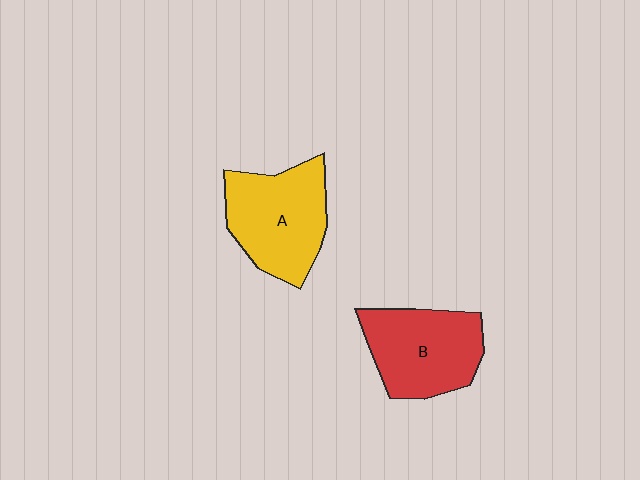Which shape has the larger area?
Shape A (yellow).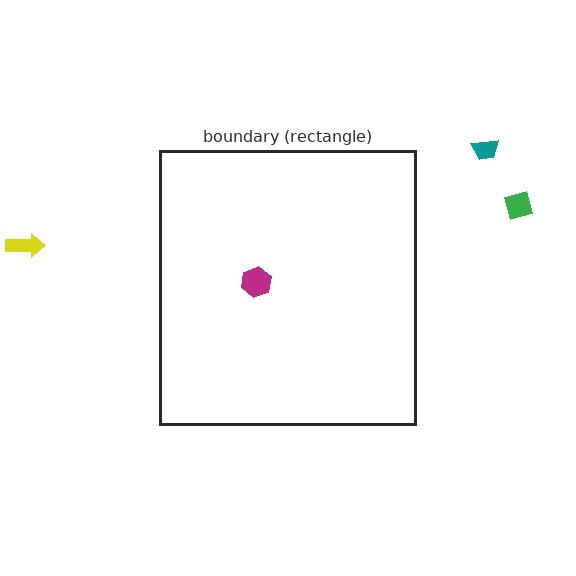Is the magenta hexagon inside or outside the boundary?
Inside.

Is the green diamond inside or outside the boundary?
Outside.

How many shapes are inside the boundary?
1 inside, 3 outside.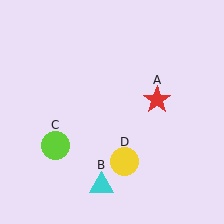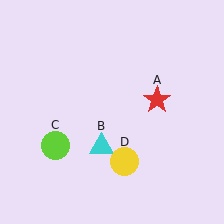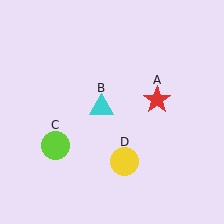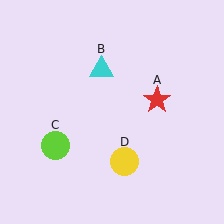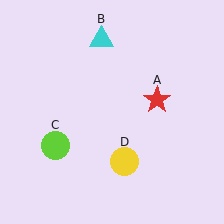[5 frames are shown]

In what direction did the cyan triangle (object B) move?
The cyan triangle (object B) moved up.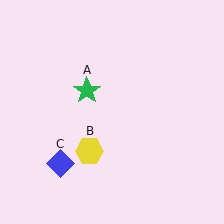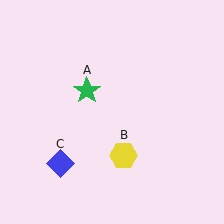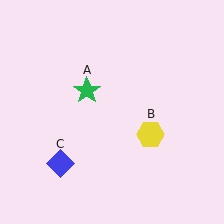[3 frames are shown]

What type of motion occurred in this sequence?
The yellow hexagon (object B) rotated counterclockwise around the center of the scene.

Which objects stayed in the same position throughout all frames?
Green star (object A) and blue diamond (object C) remained stationary.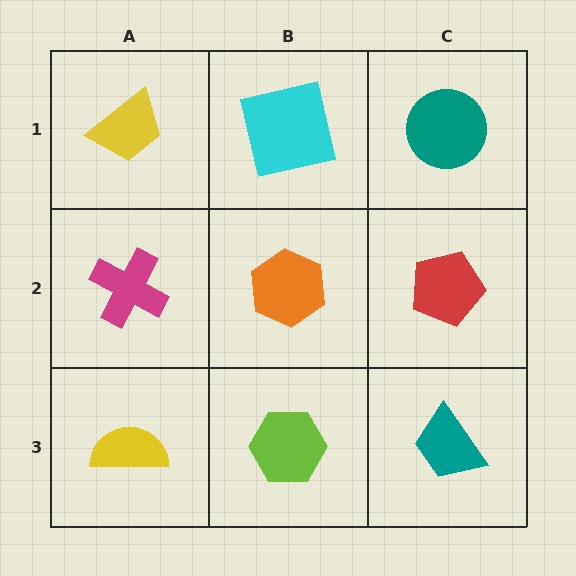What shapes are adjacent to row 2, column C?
A teal circle (row 1, column C), a teal trapezoid (row 3, column C), an orange hexagon (row 2, column B).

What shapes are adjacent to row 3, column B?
An orange hexagon (row 2, column B), a yellow semicircle (row 3, column A), a teal trapezoid (row 3, column C).